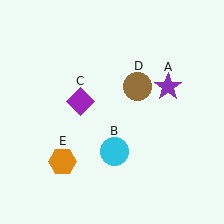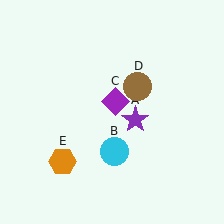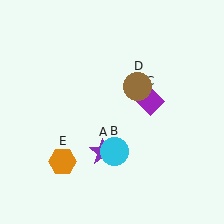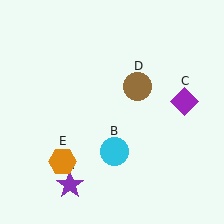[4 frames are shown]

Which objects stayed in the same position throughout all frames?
Cyan circle (object B) and brown circle (object D) and orange hexagon (object E) remained stationary.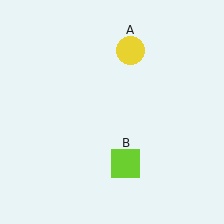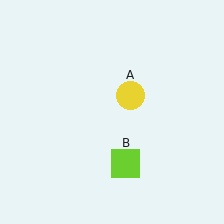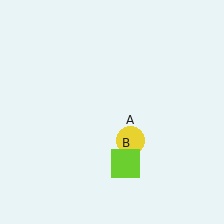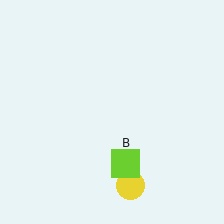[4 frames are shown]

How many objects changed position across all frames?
1 object changed position: yellow circle (object A).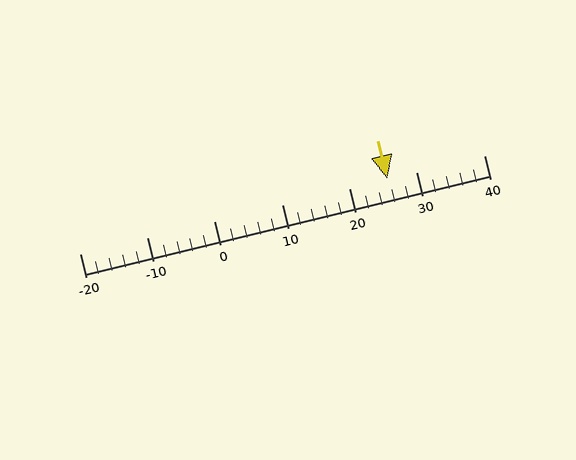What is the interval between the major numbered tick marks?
The major tick marks are spaced 10 units apart.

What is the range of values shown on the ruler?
The ruler shows values from -20 to 40.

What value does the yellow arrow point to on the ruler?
The yellow arrow points to approximately 26.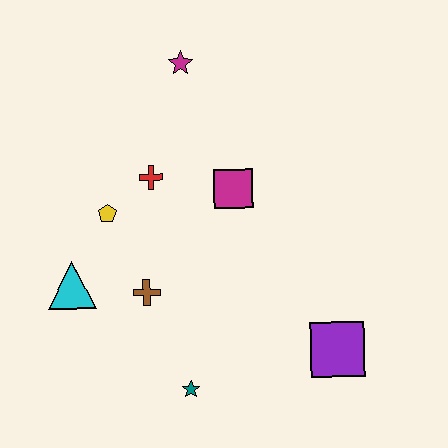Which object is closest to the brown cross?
The cyan triangle is closest to the brown cross.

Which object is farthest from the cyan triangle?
The purple square is farthest from the cyan triangle.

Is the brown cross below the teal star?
No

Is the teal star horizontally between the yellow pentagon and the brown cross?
No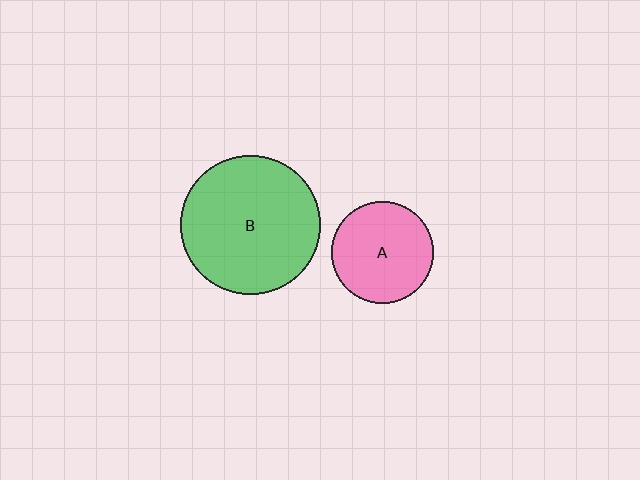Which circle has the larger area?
Circle B (green).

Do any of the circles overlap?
No, none of the circles overlap.